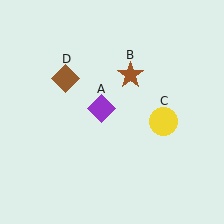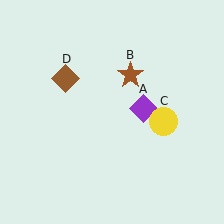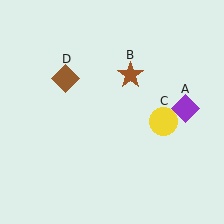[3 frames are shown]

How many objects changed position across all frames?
1 object changed position: purple diamond (object A).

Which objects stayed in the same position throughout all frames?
Brown star (object B) and yellow circle (object C) and brown diamond (object D) remained stationary.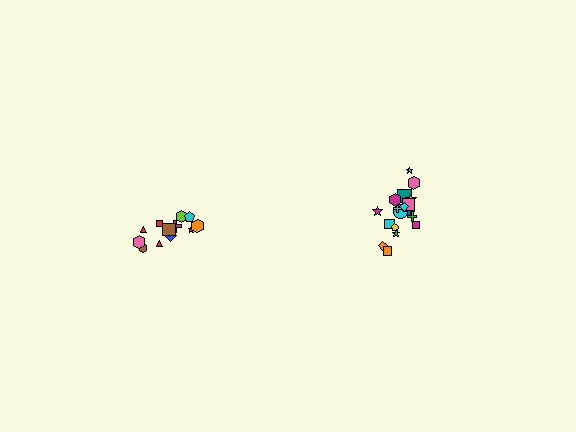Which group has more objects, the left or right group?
The right group.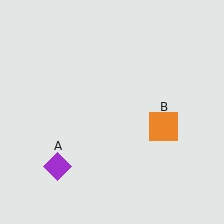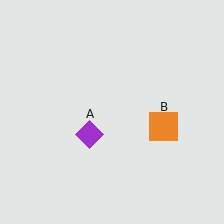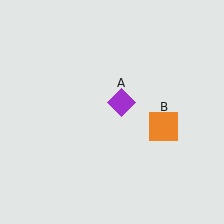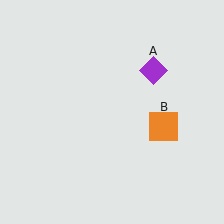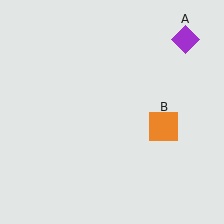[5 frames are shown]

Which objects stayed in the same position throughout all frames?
Orange square (object B) remained stationary.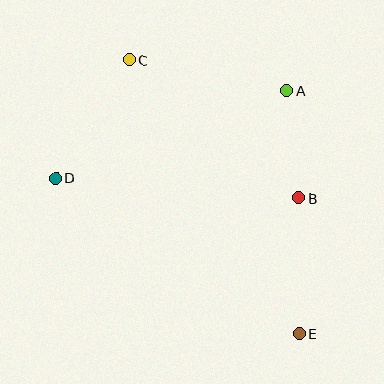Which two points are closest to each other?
Points A and B are closest to each other.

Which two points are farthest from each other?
Points C and E are farthest from each other.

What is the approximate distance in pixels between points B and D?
The distance between B and D is approximately 244 pixels.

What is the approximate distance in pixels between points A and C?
The distance between A and C is approximately 161 pixels.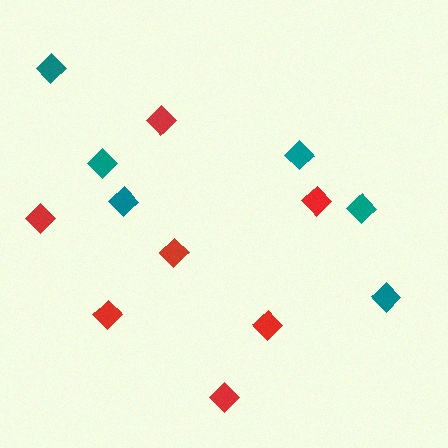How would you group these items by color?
There are 2 groups: one group of red diamonds (7) and one group of teal diamonds (6).